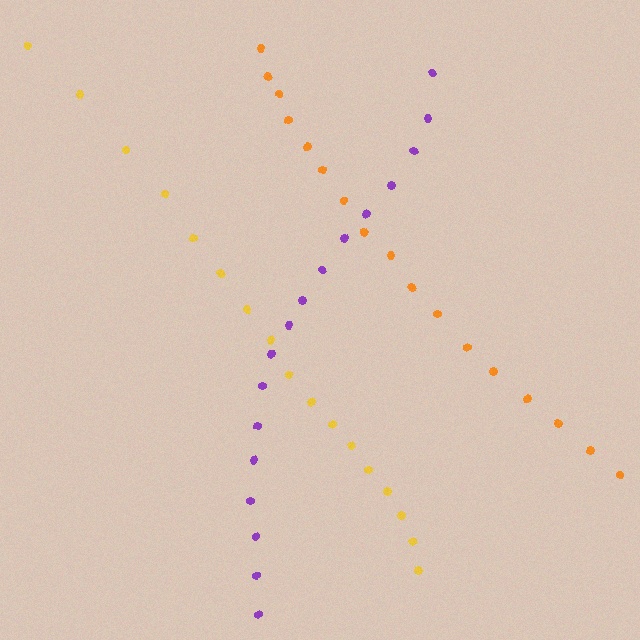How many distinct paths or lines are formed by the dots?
There are 3 distinct paths.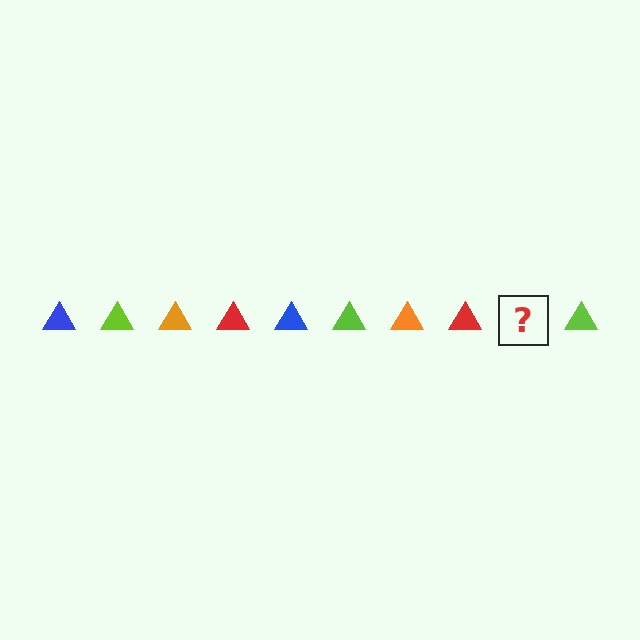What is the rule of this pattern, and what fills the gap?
The rule is that the pattern cycles through blue, lime, orange, red triangles. The gap should be filled with a blue triangle.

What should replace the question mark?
The question mark should be replaced with a blue triangle.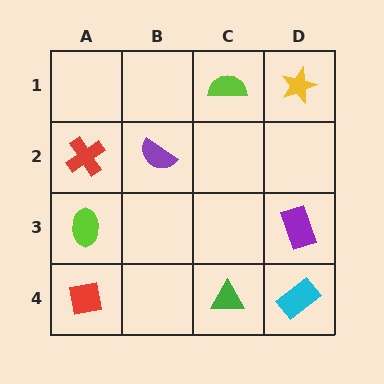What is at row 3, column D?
A purple rectangle.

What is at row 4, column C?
A green triangle.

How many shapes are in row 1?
2 shapes.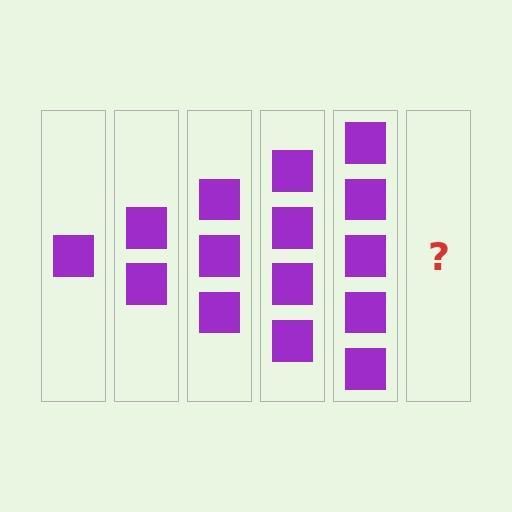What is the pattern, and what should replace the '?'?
The pattern is that each step adds one more square. The '?' should be 6 squares.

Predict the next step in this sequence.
The next step is 6 squares.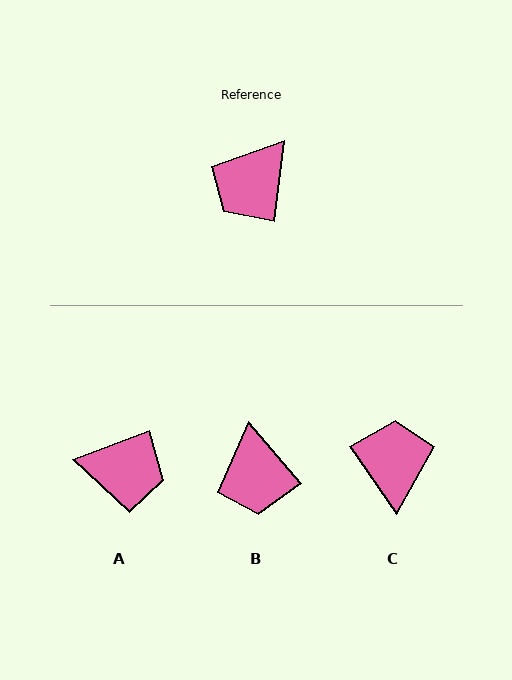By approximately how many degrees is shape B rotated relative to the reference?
Approximately 47 degrees counter-clockwise.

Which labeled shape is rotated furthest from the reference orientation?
C, about 139 degrees away.